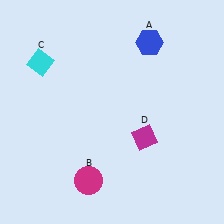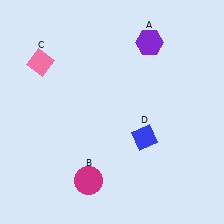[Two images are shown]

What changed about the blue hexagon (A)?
In Image 1, A is blue. In Image 2, it changed to purple.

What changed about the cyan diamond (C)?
In Image 1, C is cyan. In Image 2, it changed to pink.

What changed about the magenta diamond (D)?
In Image 1, D is magenta. In Image 2, it changed to blue.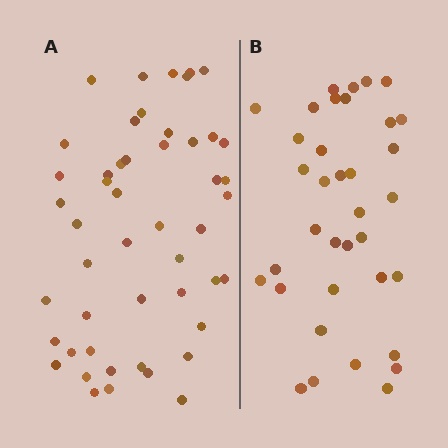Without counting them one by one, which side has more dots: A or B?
Region A (the left region) has more dots.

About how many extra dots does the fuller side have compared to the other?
Region A has approximately 15 more dots than region B.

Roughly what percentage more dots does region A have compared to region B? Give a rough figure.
About 35% more.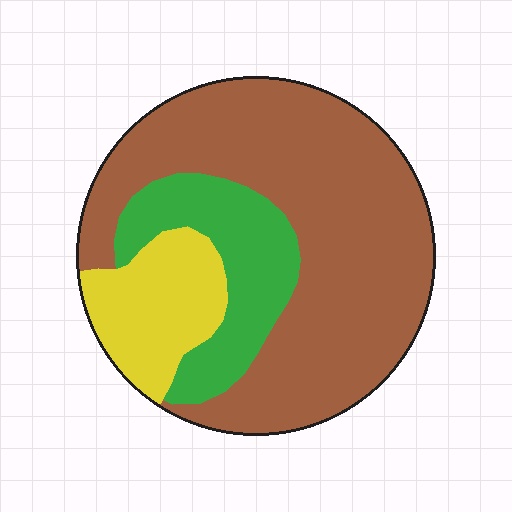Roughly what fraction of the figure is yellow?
Yellow takes up less than a sixth of the figure.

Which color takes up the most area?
Brown, at roughly 65%.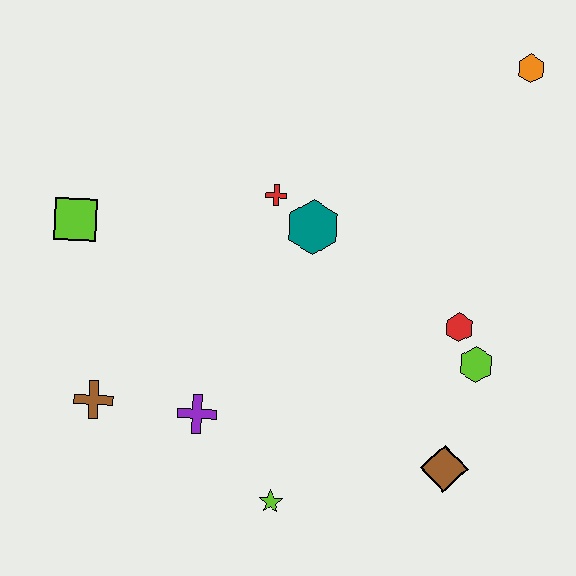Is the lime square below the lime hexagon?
No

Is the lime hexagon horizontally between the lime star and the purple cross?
No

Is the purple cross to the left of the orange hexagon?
Yes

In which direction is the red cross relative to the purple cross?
The red cross is above the purple cross.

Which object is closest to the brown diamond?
The lime hexagon is closest to the brown diamond.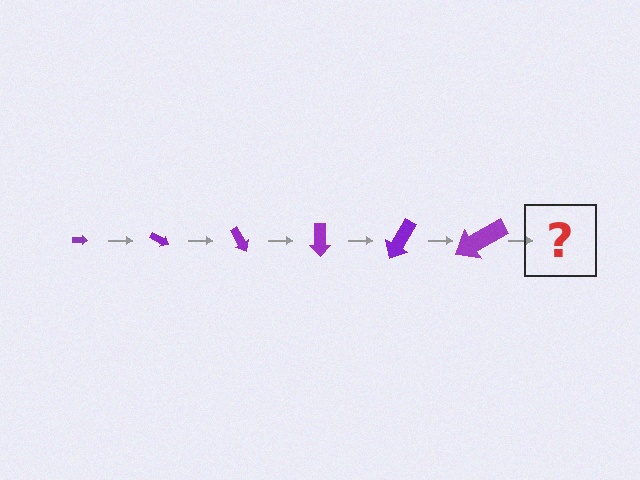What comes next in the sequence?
The next element should be an arrow, larger than the previous one and rotated 180 degrees from the start.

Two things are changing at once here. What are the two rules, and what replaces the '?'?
The two rules are that the arrow grows larger each step and it rotates 30 degrees each step. The '?' should be an arrow, larger than the previous one and rotated 180 degrees from the start.